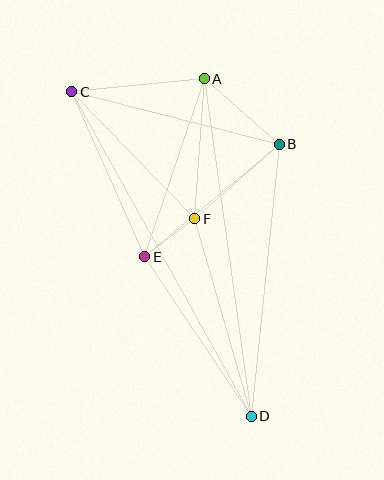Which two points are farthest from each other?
Points C and D are farthest from each other.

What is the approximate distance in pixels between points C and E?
The distance between C and E is approximately 180 pixels.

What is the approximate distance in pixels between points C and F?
The distance between C and F is approximately 177 pixels.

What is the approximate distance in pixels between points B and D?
The distance between B and D is approximately 274 pixels.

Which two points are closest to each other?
Points E and F are closest to each other.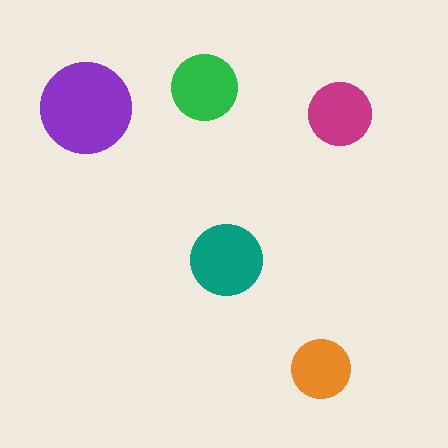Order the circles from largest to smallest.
the purple one, the teal one, the green one, the magenta one, the orange one.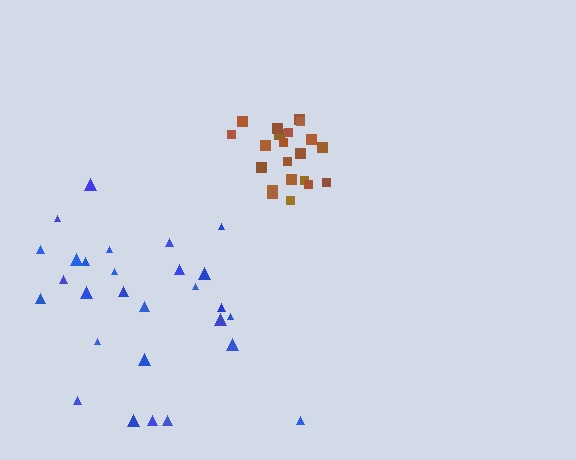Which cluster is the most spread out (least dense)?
Blue.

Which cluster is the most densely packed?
Brown.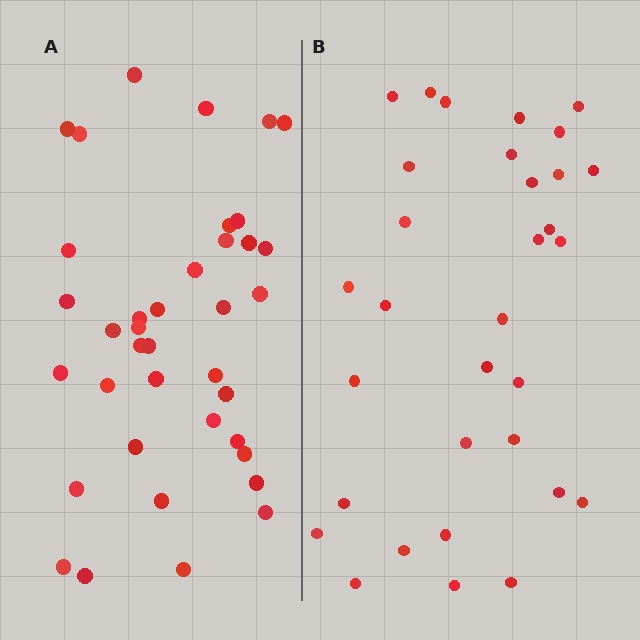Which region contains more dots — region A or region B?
Region A (the left region) has more dots.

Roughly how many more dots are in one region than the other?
Region A has about 6 more dots than region B.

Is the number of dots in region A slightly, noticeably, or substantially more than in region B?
Region A has only slightly more — the two regions are fairly close. The ratio is roughly 1.2 to 1.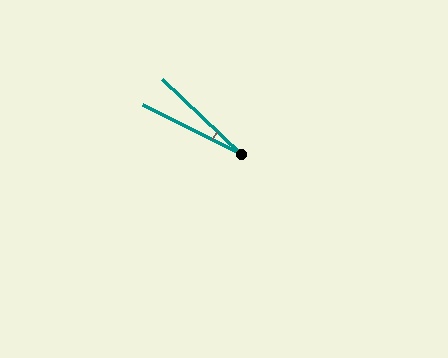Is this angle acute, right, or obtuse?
It is acute.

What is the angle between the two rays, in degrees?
Approximately 17 degrees.